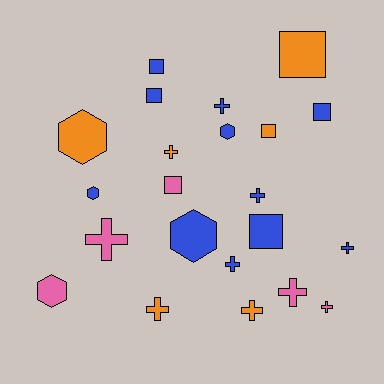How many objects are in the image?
There are 22 objects.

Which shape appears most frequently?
Cross, with 10 objects.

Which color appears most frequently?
Blue, with 11 objects.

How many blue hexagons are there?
There are 3 blue hexagons.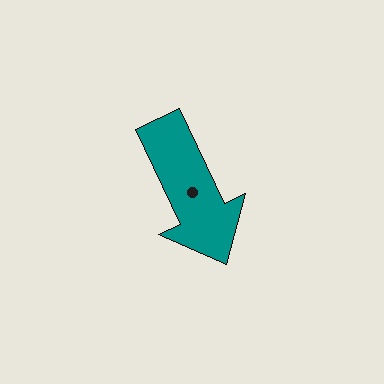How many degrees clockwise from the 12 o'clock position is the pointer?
Approximately 155 degrees.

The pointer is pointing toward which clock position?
Roughly 5 o'clock.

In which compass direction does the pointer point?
Southeast.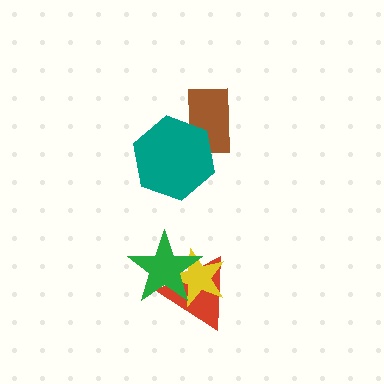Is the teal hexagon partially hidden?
No, no other shape covers it.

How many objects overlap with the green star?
2 objects overlap with the green star.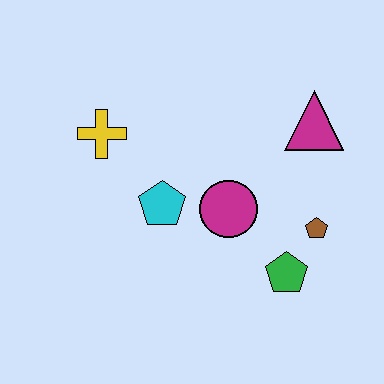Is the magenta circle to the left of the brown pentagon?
Yes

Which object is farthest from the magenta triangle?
The yellow cross is farthest from the magenta triangle.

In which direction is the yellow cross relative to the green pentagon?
The yellow cross is to the left of the green pentagon.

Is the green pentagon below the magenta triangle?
Yes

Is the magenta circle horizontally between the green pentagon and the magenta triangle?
No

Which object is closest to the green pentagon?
The brown pentagon is closest to the green pentagon.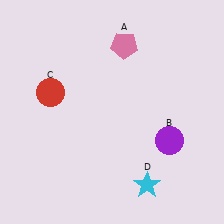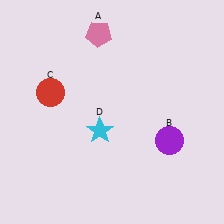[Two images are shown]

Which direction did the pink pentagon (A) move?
The pink pentagon (A) moved left.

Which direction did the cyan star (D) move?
The cyan star (D) moved up.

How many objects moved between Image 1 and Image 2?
2 objects moved between the two images.